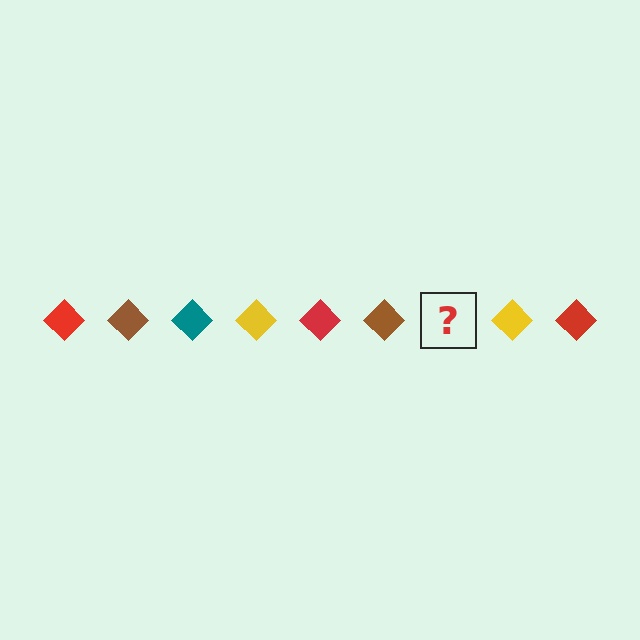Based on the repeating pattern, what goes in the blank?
The blank should be a teal diamond.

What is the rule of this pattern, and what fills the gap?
The rule is that the pattern cycles through red, brown, teal, yellow diamonds. The gap should be filled with a teal diamond.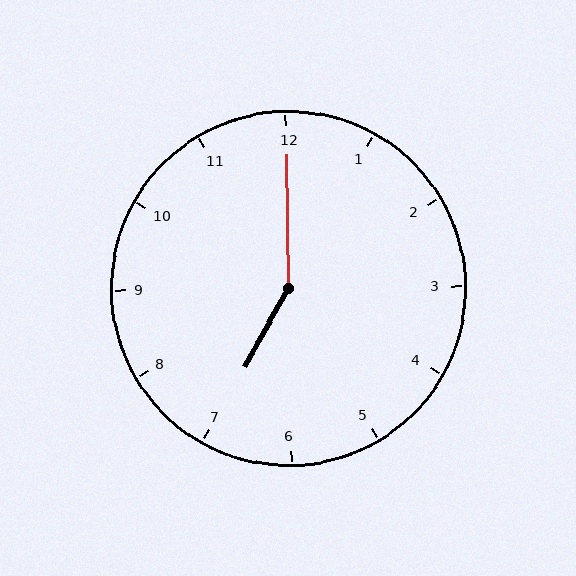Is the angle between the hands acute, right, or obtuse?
It is obtuse.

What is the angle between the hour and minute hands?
Approximately 150 degrees.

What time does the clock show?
7:00.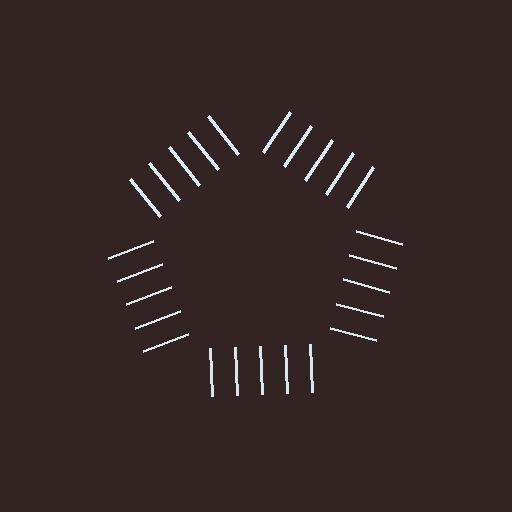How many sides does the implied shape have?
5 sides — the line-ends trace a pentagon.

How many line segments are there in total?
25 — 5 along each of the 5 edges.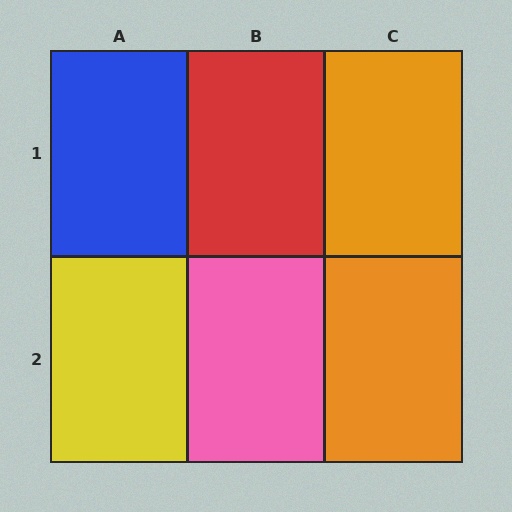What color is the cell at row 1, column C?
Orange.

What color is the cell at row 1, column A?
Blue.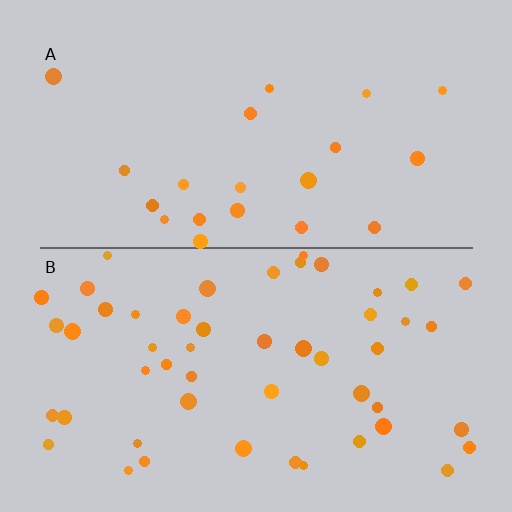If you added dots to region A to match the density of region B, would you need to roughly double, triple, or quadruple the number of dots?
Approximately double.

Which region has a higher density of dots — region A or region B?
B (the bottom).